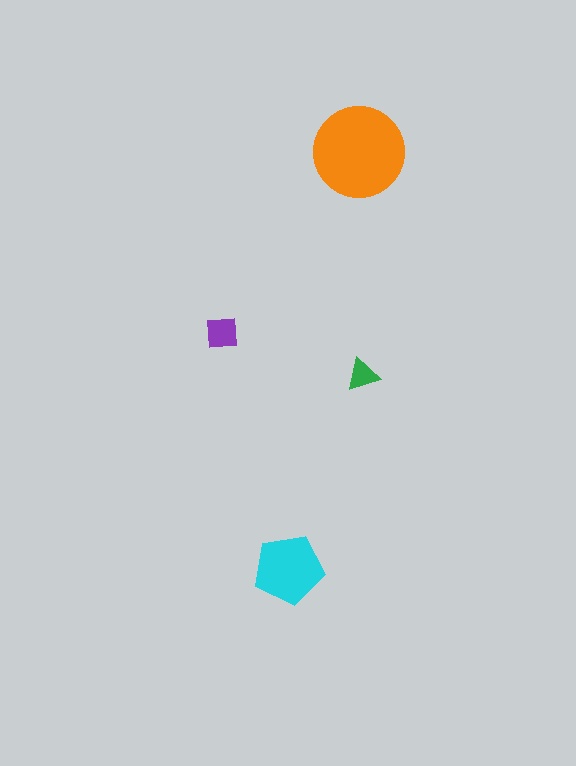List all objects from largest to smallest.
The orange circle, the cyan pentagon, the purple square, the green triangle.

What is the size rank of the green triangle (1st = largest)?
4th.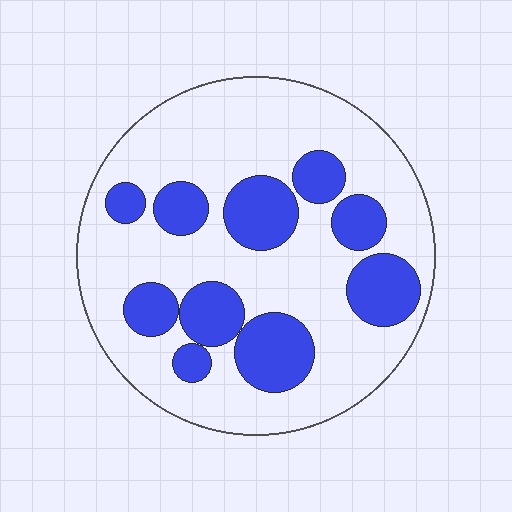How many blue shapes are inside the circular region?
10.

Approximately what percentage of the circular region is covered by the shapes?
Approximately 30%.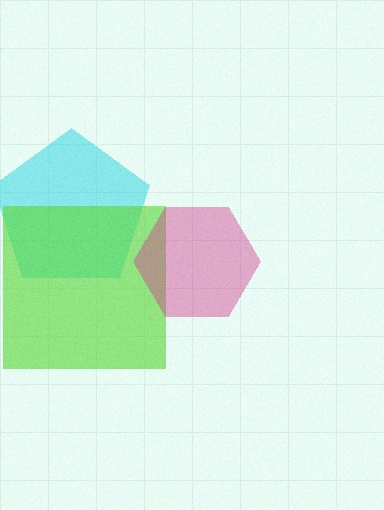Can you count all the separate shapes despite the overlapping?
Yes, there are 3 separate shapes.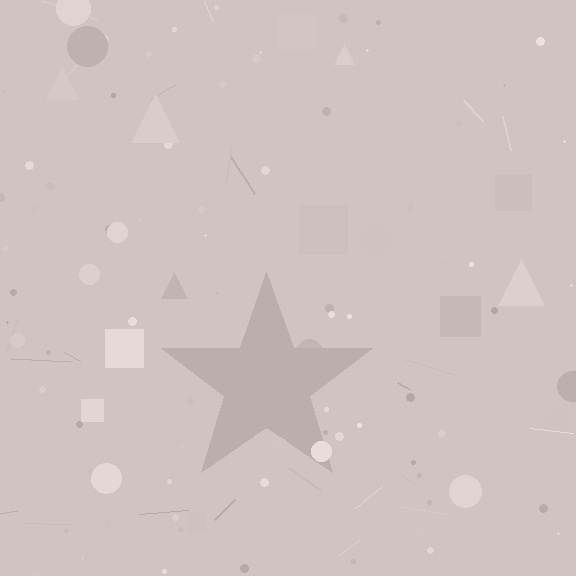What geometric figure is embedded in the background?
A star is embedded in the background.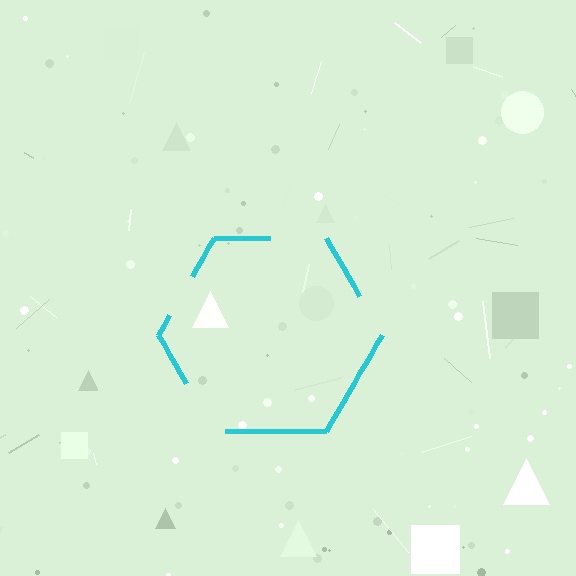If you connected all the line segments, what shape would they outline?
They would outline a hexagon.